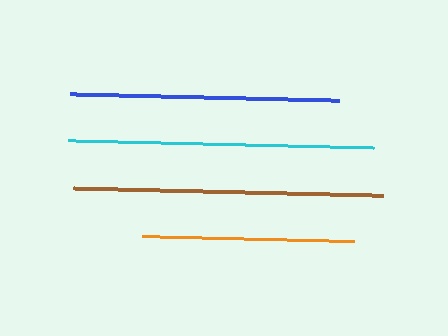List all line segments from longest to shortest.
From longest to shortest: brown, cyan, blue, orange.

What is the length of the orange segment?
The orange segment is approximately 212 pixels long.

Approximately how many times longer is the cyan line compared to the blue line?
The cyan line is approximately 1.1 times the length of the blue line.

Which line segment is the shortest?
The orange line is the shortest at approximately 212 pixels.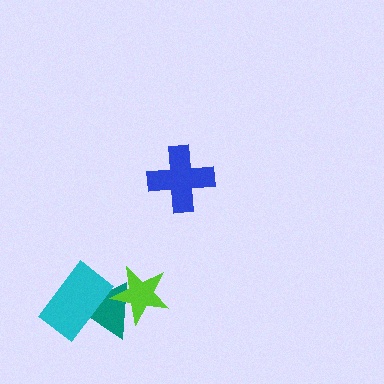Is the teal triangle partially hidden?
Yes, it is partially covered by another shape.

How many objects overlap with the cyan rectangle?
1 object overlaps with the cyan rectangle.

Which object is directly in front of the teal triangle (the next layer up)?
The cyan rectangle is directly in front of the teal triangle.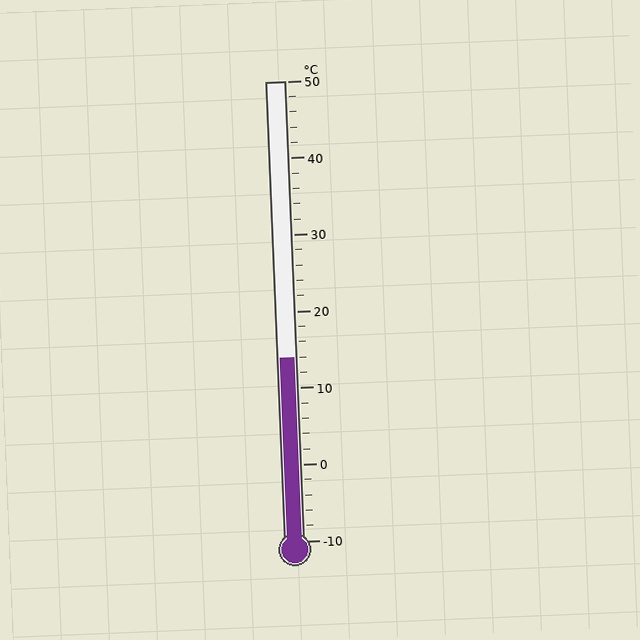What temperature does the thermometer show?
The thermometer shows approximately 14°C.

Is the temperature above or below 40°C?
The temperature is below 40°C.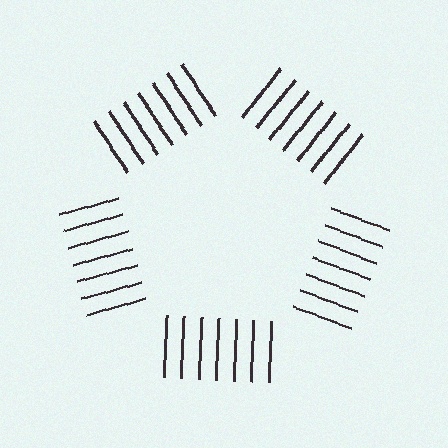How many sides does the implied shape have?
5 sides — the line-ends trace a pentagon.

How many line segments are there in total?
35 — 7 along each of the 5 edges.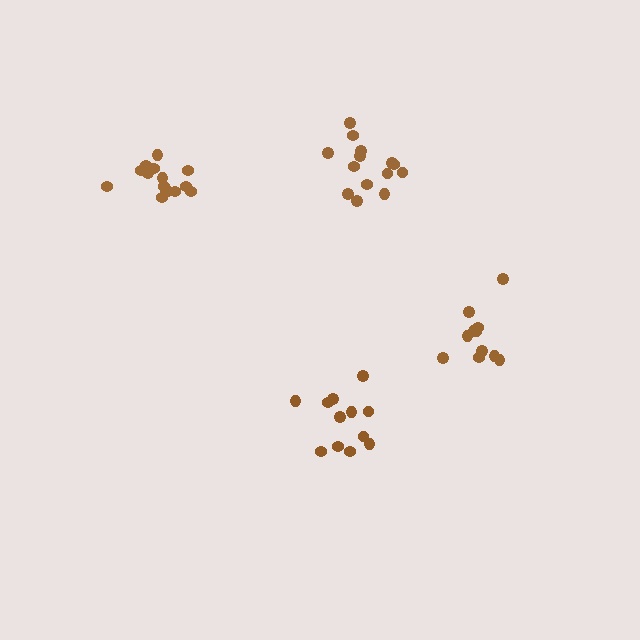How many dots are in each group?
Group 1: 12 dots, Group 2: 11 dots, Group 3: 15 dots, Group 4: 14 dots (52 total).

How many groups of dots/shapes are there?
There are 4 groups.